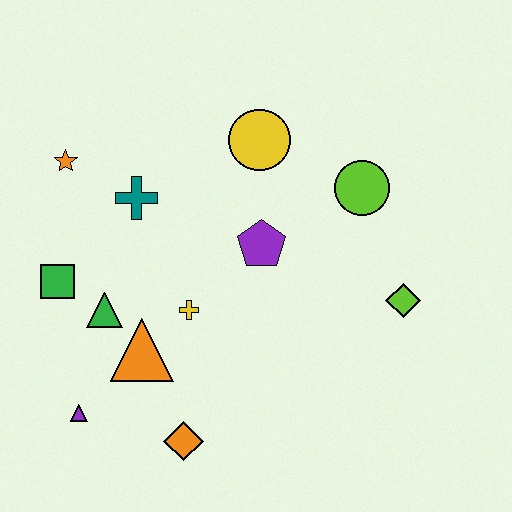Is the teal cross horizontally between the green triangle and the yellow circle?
Yes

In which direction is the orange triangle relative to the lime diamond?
The orange triangle is to the left of the lime diamond.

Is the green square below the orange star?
Yes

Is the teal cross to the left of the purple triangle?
No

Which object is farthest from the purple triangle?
The lime circle is farthest from the purple triangle.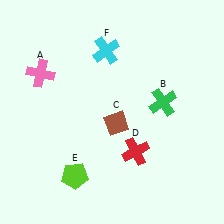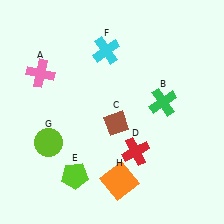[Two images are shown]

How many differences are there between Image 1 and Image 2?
There are 2 differences between the two images.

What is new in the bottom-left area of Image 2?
A lime circle (G) was added in the bottom-left area of Image 2.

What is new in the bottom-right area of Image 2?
An orange square (H) was added in the bottom-right area of Image 2.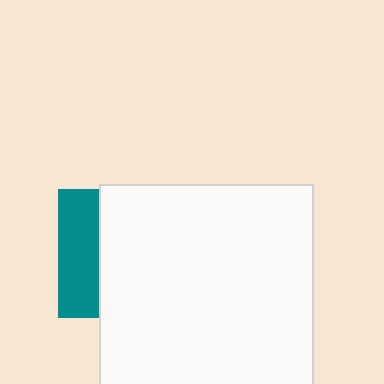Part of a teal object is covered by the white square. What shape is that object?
It is a square.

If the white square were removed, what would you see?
You would see the complete teal square.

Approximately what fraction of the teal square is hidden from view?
Roughly 67% of the teal square is hidden behind the white square.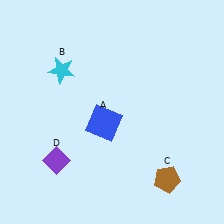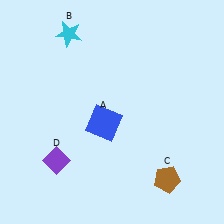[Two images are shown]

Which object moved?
The cyan star (B) moved up.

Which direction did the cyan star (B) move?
The cyan star (B) moved up.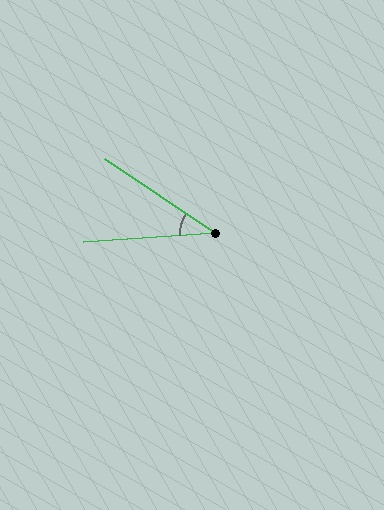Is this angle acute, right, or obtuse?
It is acute.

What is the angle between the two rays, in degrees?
Approximately 38 degrees.